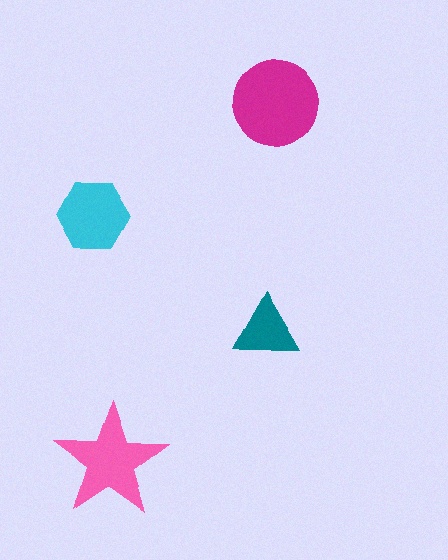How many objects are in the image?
There are 4 objects in the image.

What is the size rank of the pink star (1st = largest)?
2nd.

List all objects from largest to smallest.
The magenta circle, the pink star, the cyan hexagon, the teal triangle.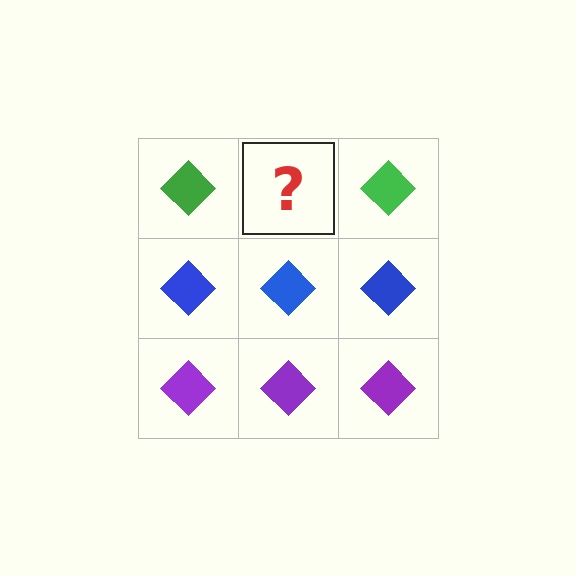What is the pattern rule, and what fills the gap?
The rule is that each row has a consistent color. The gap should be filled with a green diamond.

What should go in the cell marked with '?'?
The missing cell should contain a green diamond.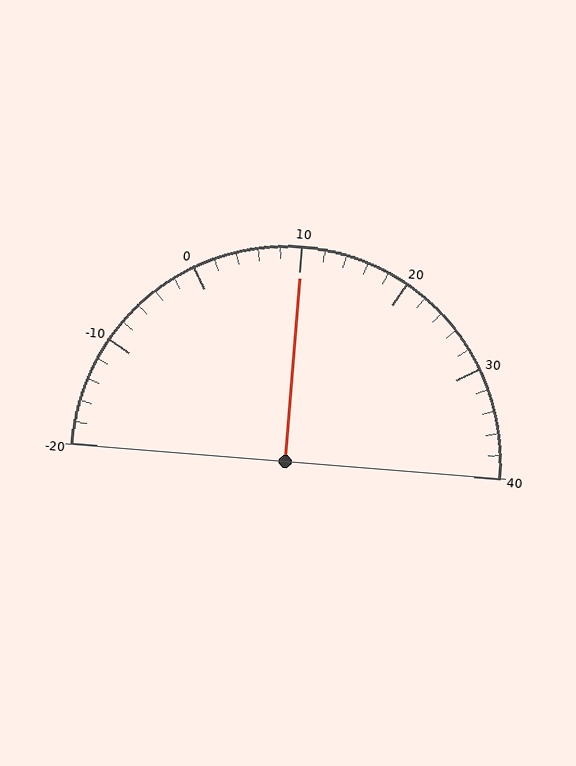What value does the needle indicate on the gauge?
The needle indicates approximately 10.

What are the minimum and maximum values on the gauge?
The gauge ranges from -20 to 40.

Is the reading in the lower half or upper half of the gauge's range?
The reading is in the upper half of the range (-20 to 40).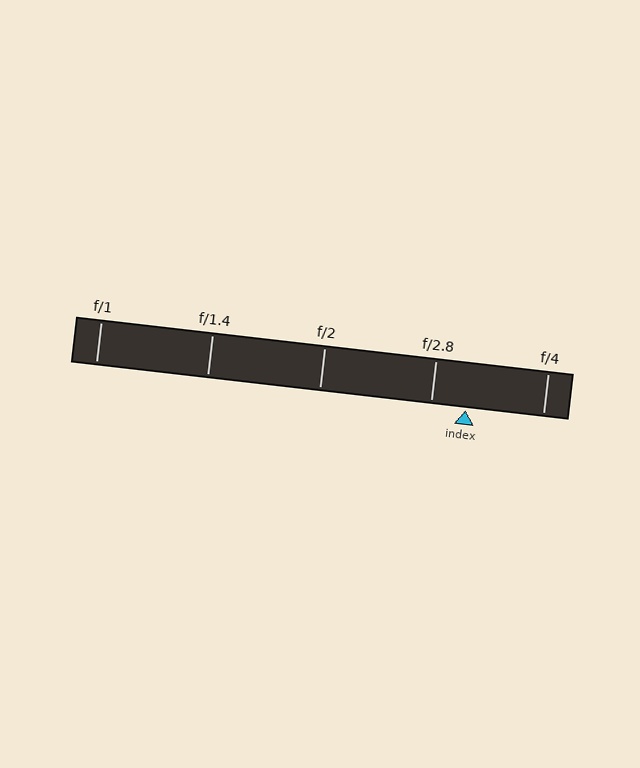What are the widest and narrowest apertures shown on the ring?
The widest aperture shown is f/1 and the narrowest is f/4.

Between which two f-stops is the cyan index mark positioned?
The index mark is between f/2.8 and f/4.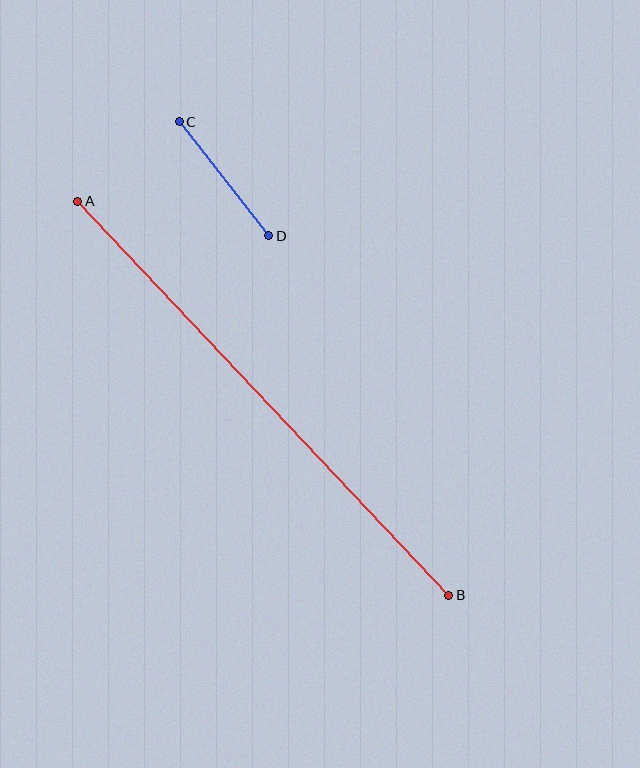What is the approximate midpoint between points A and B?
The midpoint is at approximately (263, 398) pixels.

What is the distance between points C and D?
The distance is approximately 145 pixels.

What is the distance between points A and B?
The distance is approximately 541 pixels.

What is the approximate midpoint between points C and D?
The midpoint is at approximately (224, 179) pixels.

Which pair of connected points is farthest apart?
Points A and B are farthest apart.